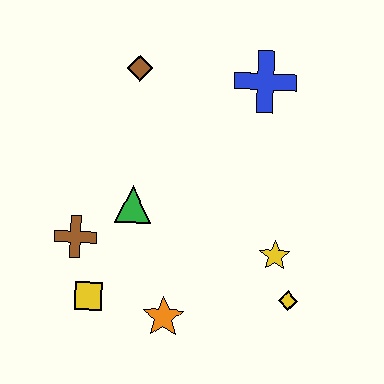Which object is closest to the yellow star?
The yellow diamond is closest to the yellow star.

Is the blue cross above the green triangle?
Yes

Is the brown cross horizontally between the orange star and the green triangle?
No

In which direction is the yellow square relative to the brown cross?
The yellow square is below the brown cross.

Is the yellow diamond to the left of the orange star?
No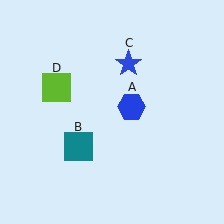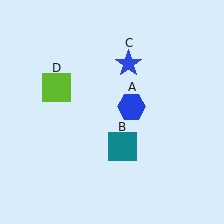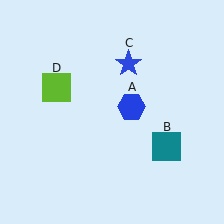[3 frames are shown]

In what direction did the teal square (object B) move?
The teal square (object B) moved right.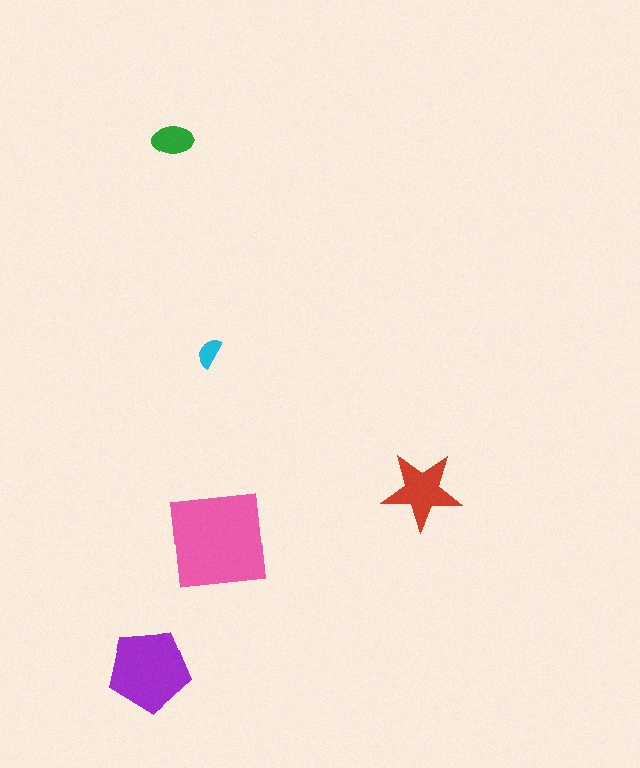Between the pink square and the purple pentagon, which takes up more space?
The pink square.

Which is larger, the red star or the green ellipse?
The red star.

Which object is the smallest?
The cyan semicircle.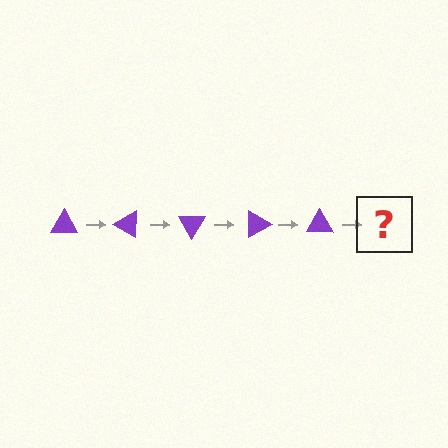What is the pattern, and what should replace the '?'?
The pattern is that the triangle rotates 30 degrees each step. The '?' should be a purple triangle rotated 150 degrees.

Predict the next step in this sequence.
The next step is a purple triangle rotated 150 degrees.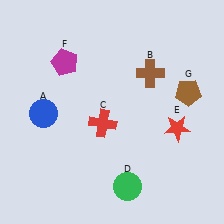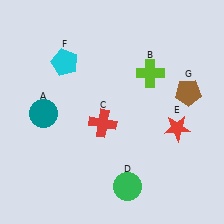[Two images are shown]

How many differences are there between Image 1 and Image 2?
There are 3 differences between the two images.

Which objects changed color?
A changed from blue to teal. B changed from brown to lime. F changed from magenta to cyan.